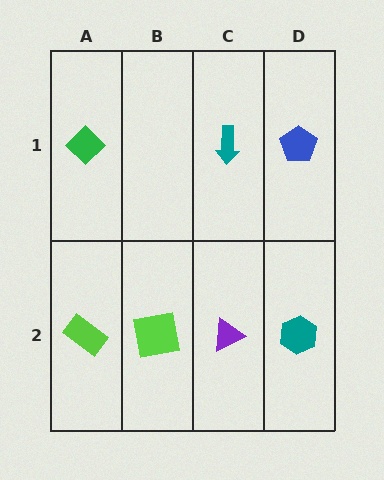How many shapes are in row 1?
3 shapes.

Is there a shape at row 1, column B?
No, that cell is empty.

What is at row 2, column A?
A lime rectangle.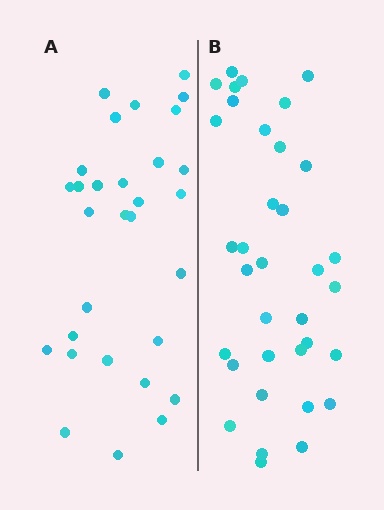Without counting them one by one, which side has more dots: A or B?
Region B (the right region) has more dots.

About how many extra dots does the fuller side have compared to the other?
Region B has about 5 more dots than region A.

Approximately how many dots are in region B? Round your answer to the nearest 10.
About 40 dots. (The exact count is 35, which rounds to 40.)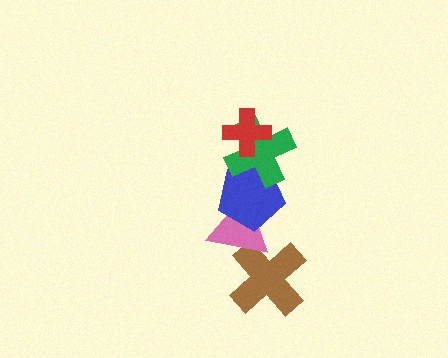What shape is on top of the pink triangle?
The blue pentagon is on top of the pink triangle.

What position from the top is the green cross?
The green cross is 2nd from the top.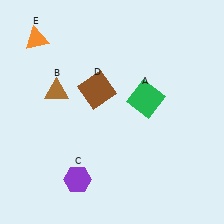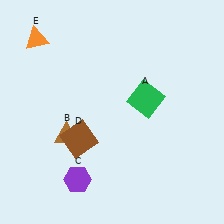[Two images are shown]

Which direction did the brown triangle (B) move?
The brown triangle (B) moved down.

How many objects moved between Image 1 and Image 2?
2 objects moved between the two images.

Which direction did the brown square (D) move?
The brown square (D) moved down.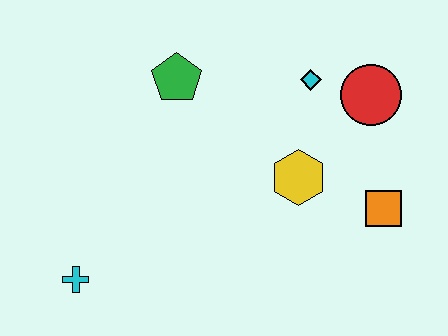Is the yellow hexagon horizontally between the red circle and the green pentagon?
Yes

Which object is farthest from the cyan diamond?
The cyan cross is farthest from the cyan diamond.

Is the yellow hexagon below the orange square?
No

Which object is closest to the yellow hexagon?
The orange square is closest to the yellow hexagon.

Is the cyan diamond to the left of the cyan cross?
No